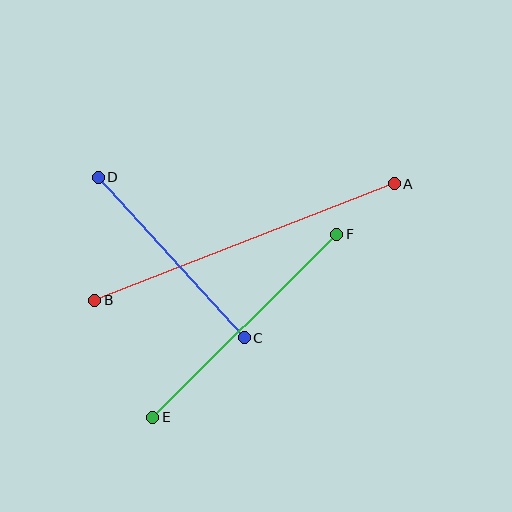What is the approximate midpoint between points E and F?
The midpoint is at approximately (245, 326) pixels.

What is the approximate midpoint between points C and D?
The midpoint is at approximately (171, 257) pixels.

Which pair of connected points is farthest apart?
Points A and B are farthest apart.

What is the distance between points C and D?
The distance is approximately 217 pixels.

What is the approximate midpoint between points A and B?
The midpoint is at approximately (244, 242) pixels.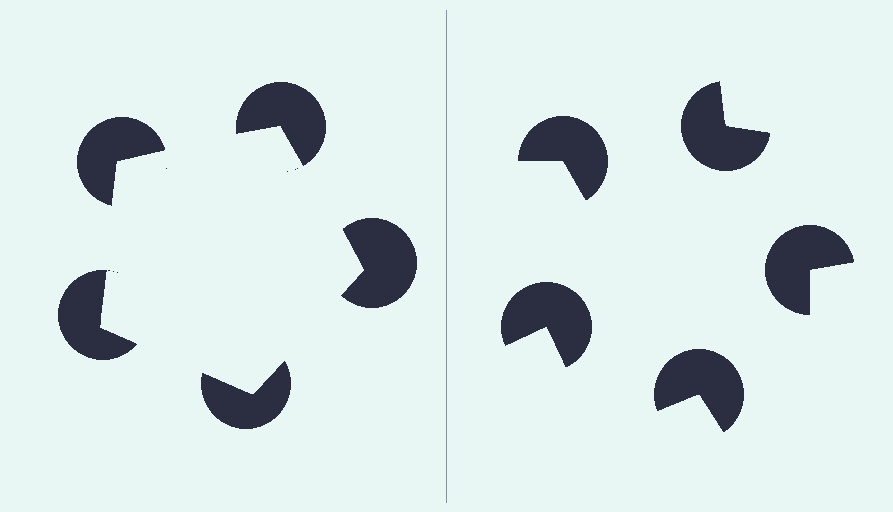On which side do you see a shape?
An illusory pentagon appears on the left side. On the right side the wedge cuts are rotated, so no coherent shape forms.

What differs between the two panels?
The pac-man discs are positioned identically on both sides; only the wedge orientations differ. On the left they align to a pentagon; on the right they are misaligned.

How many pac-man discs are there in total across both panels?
10 — 5 on each side.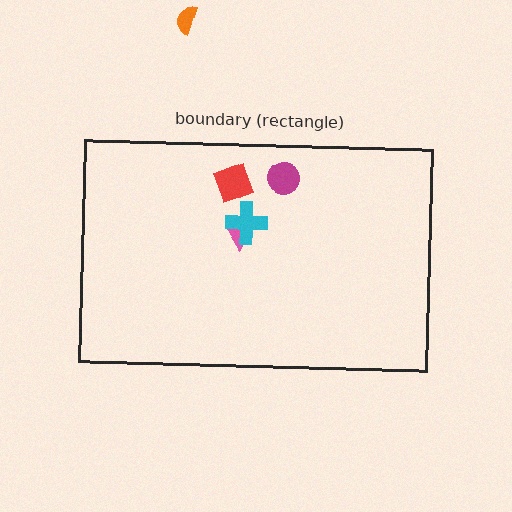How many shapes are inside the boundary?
4 inside, 1 outside.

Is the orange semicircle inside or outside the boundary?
Outside.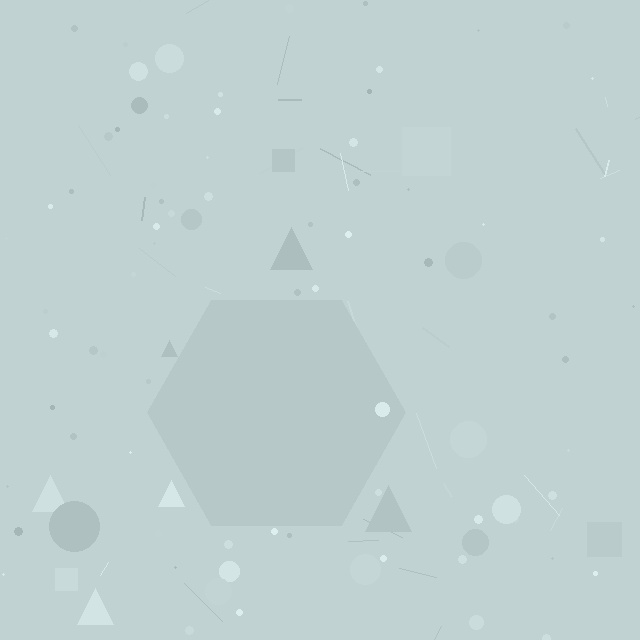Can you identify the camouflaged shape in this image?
The camouflaged shape is a hexagon.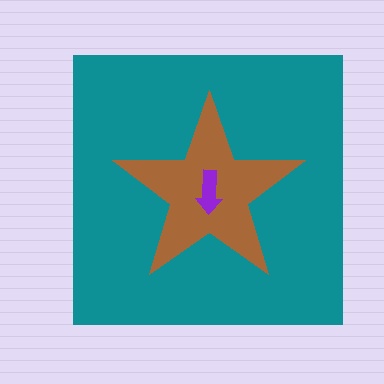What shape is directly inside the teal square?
The brown star.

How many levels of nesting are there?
3.